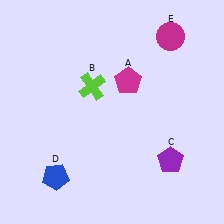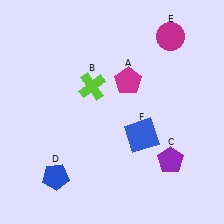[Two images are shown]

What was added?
A blue square (F) was added in Image 2.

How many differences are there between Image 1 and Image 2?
There is 1 difference between the two images.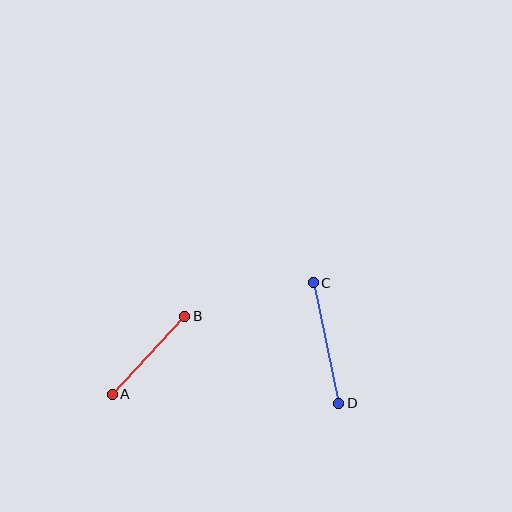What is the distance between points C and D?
The distance is approximately 124 pixels.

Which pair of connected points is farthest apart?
Points C and D are farthest apart.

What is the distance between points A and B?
The distance is approximately 106 pixels.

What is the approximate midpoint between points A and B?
The midpoint is at approximately (148, 355) pixels.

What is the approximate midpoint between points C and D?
The midpoint is at approximately (326, 343) pixels.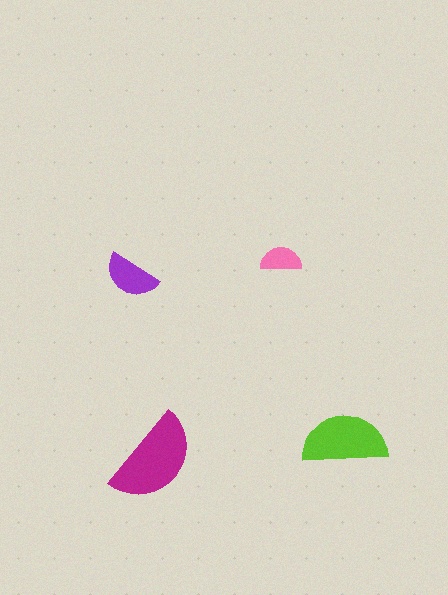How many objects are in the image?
There are 4 objects in the image.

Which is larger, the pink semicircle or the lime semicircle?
The lime one.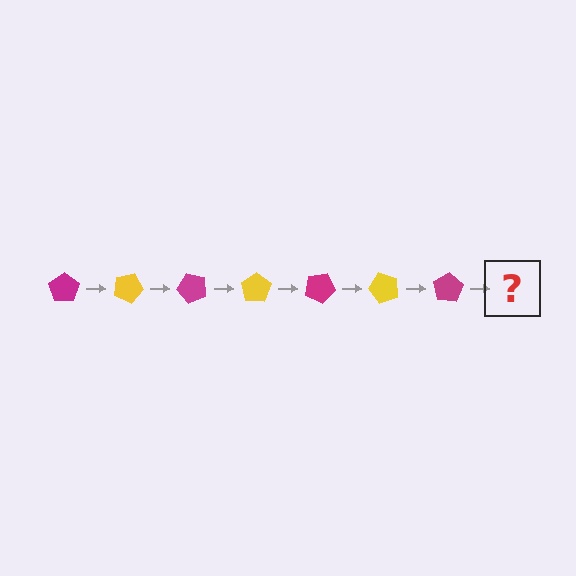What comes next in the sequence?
The next element should be a yellow pentagon, rotated 175 degrees from the start.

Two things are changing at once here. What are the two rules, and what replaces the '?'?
The two rules are that it rotates 25 degrees each step and the color cycles through magenta and yellow. The '?' should be a yellow pentagon, rotated 175 degrees from the start.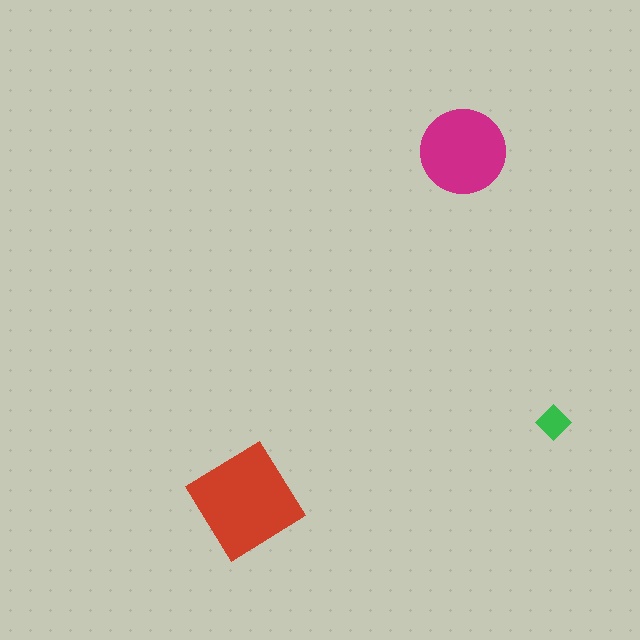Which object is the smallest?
The green diamond.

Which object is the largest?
The red diamond.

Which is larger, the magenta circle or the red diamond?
The red diamond.